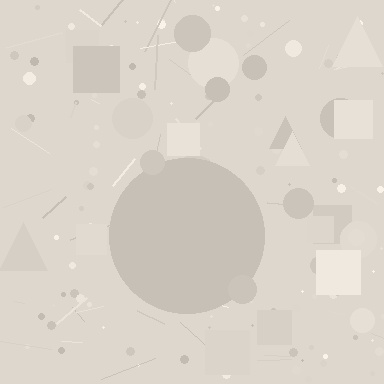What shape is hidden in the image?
A circle is hidden in the image.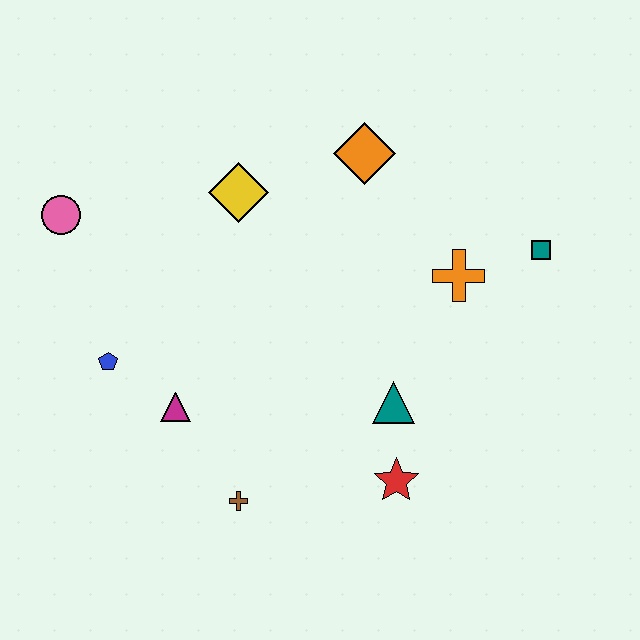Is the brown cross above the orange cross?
No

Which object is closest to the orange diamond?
The yellow diamond is closest to the orange diamond.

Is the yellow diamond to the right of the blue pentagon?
Yes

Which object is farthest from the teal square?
The pink circle is farthest from the teal square.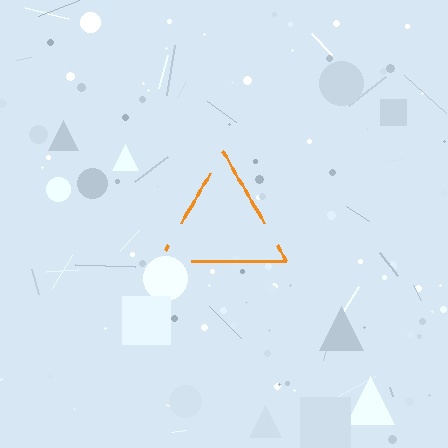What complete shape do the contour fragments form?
The contour fragments form a triangle.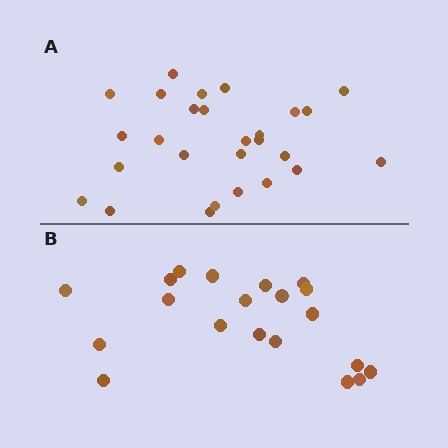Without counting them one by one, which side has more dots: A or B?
Region A (the top region) has more dots.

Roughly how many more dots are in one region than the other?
Region A has roughly 8 or so more dots than region B.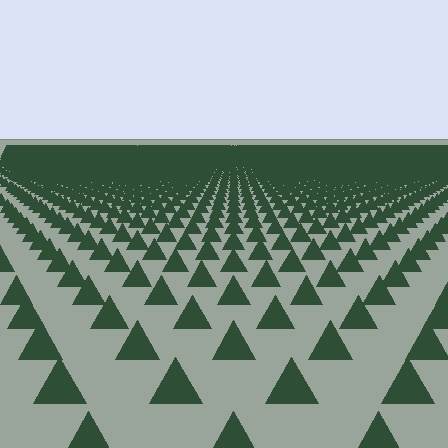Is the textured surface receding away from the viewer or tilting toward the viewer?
The surface is receding away from the viewer. Texture elements get smaller and denser toward the top.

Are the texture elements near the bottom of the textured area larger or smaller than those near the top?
Larger. Near the bottom, elements are closer to the viewer and appear at a bigger on-screen size.